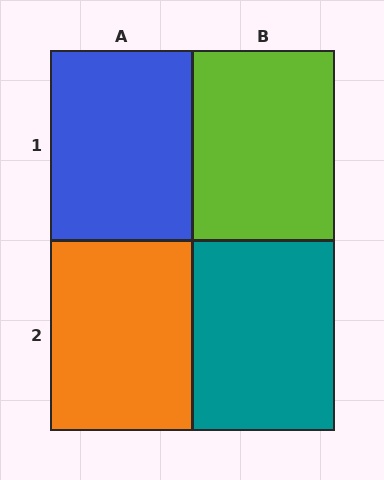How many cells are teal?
1 cell is teal.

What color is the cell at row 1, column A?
Blue.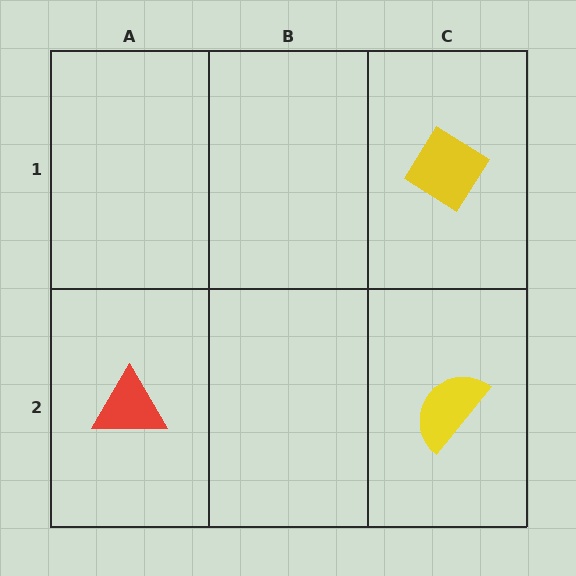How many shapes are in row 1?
1 shape.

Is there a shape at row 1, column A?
No, that cell is empty.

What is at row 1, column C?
A yellow diamond.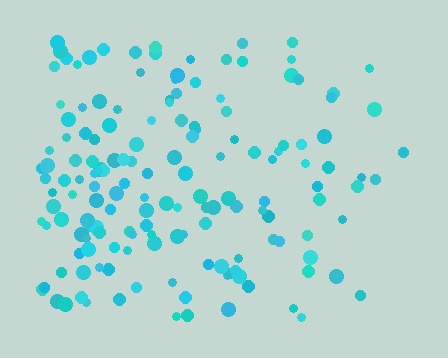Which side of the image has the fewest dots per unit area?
The right.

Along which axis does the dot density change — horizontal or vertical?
Horizontal.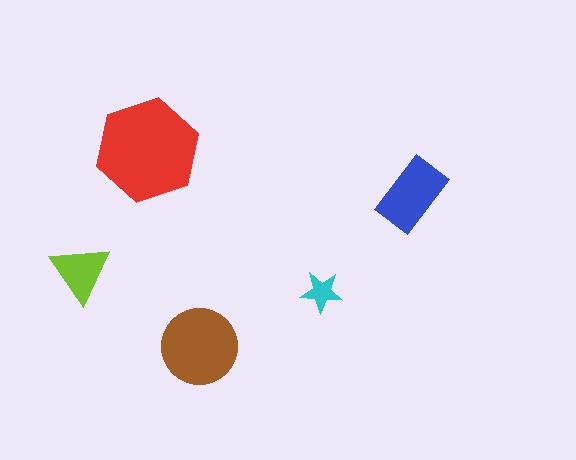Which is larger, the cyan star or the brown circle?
The brown circle.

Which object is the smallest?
The cyan star.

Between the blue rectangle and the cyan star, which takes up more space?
The blue rectangle.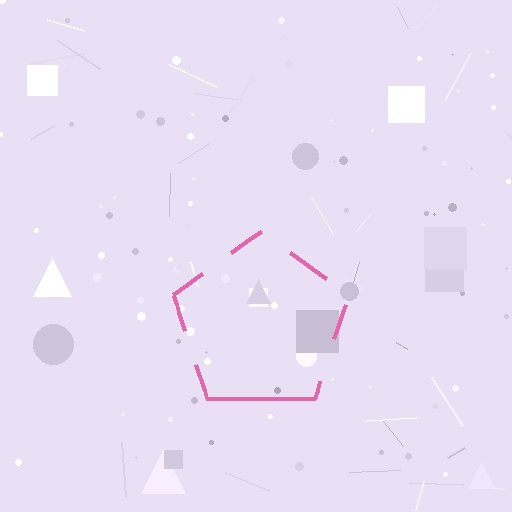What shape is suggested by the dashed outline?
The dashed outline suggests a pentagon.